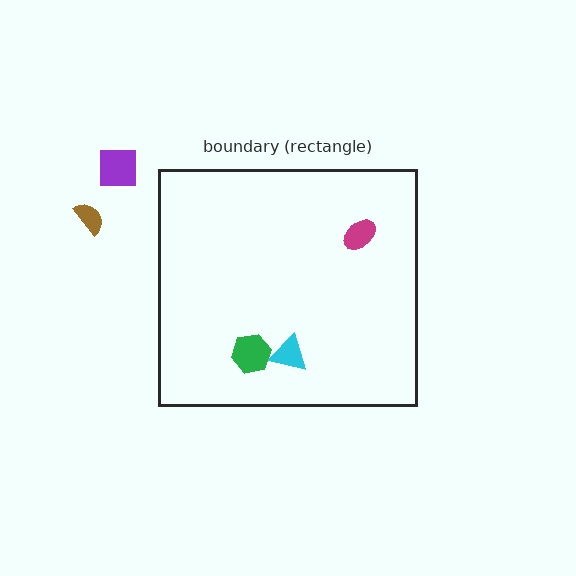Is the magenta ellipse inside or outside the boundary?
Inside.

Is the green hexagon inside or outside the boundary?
Inside.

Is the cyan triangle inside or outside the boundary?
Inside.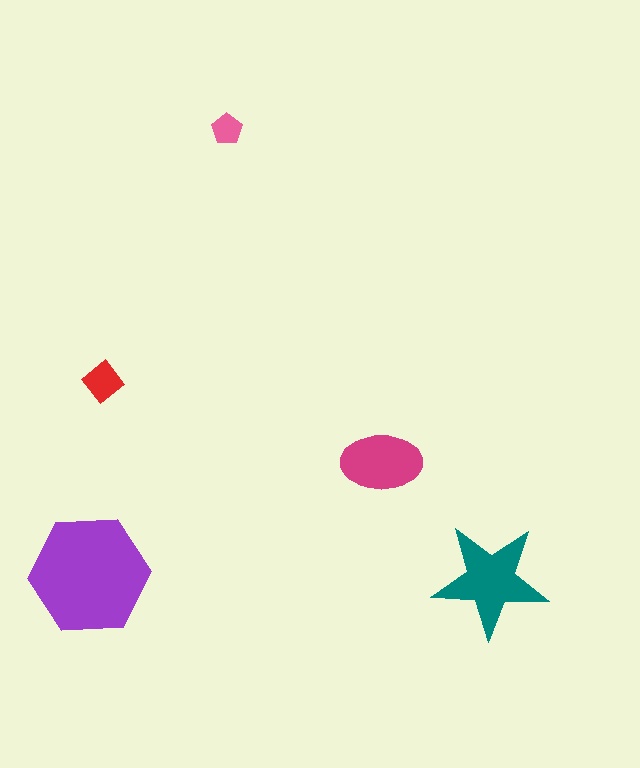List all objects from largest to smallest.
The purple hexagon, the teal star, the magenta ellipse, the red diamond, the pink pentagon.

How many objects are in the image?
There are 5 objects in the image.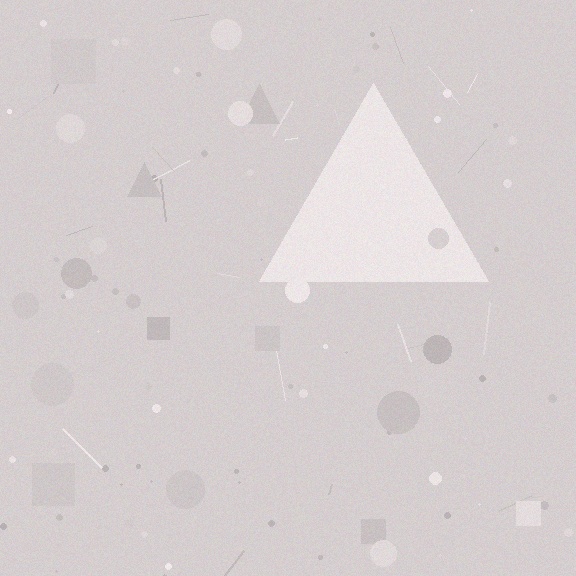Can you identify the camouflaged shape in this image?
The camouflaged shape is a triangle.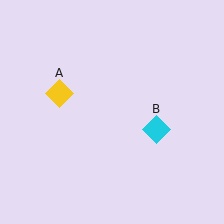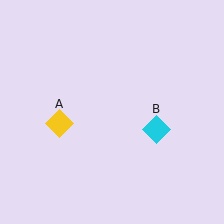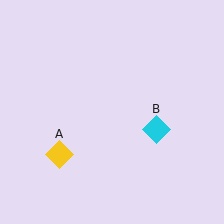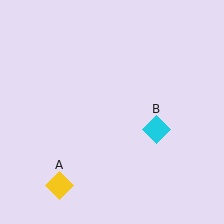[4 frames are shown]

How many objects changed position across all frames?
1 object changed position: yellow diamond (object A).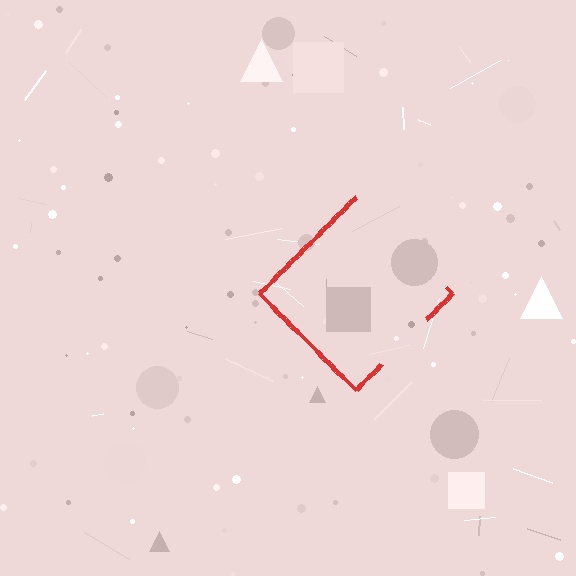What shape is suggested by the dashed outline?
The dashed outline suggests a diamond.